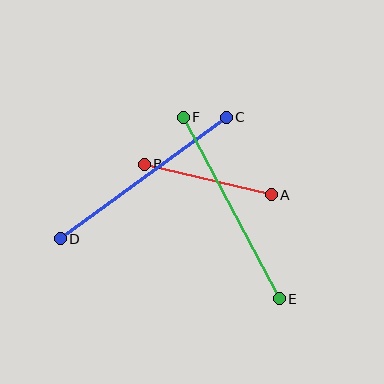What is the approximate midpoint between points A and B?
The midpoint is at approximately (208, 180) pixels.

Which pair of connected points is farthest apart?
Points C and D are farthest apart.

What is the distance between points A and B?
The distance is approximately 131 pixels.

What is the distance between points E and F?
The distance is approximately 205 pixels.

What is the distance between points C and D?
The distance is approximately 206 pixels.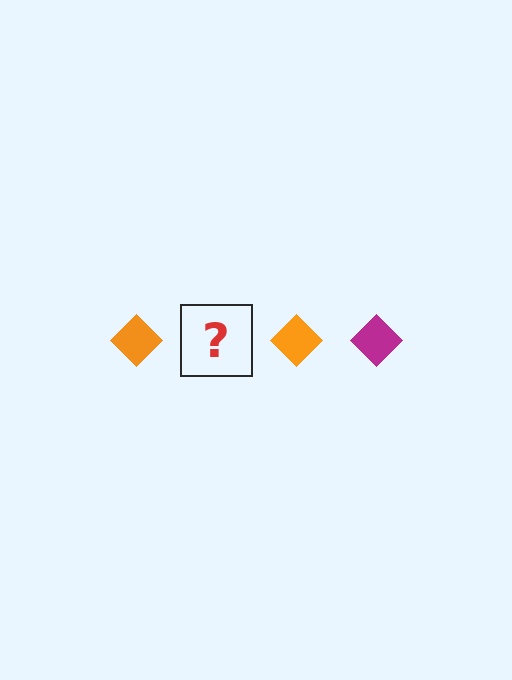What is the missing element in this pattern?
The missing element is a magenta diamond.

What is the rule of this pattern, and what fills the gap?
The rule is that the pattern cycles through orange, magenta diamonds. The gap should be filled with a magenta diamond.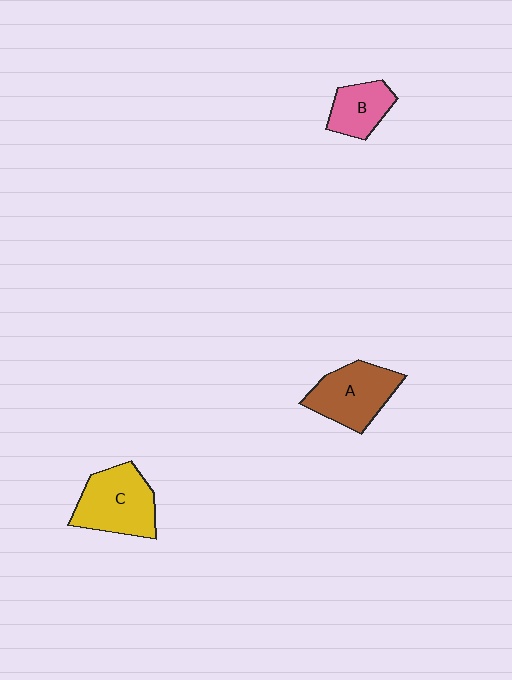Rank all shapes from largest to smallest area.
From largest to smallest: C (yellow), A (brown), B (pink).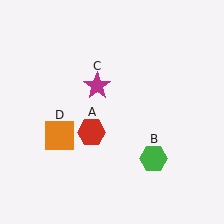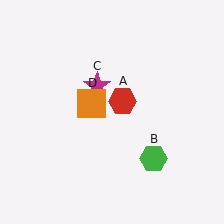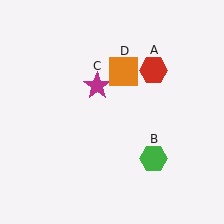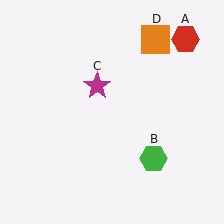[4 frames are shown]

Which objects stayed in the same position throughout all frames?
Green hexagon (object B) and magenta star (object C) remained stationary.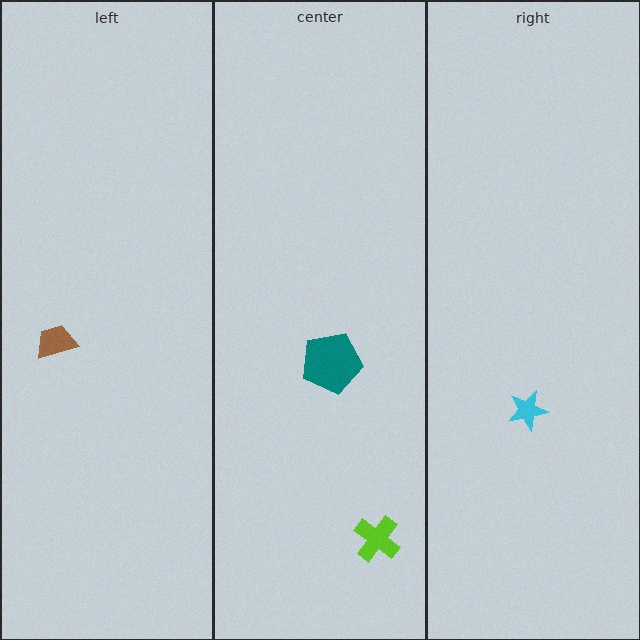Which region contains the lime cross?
The center region.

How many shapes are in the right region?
1.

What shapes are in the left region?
The brown trapezoid.